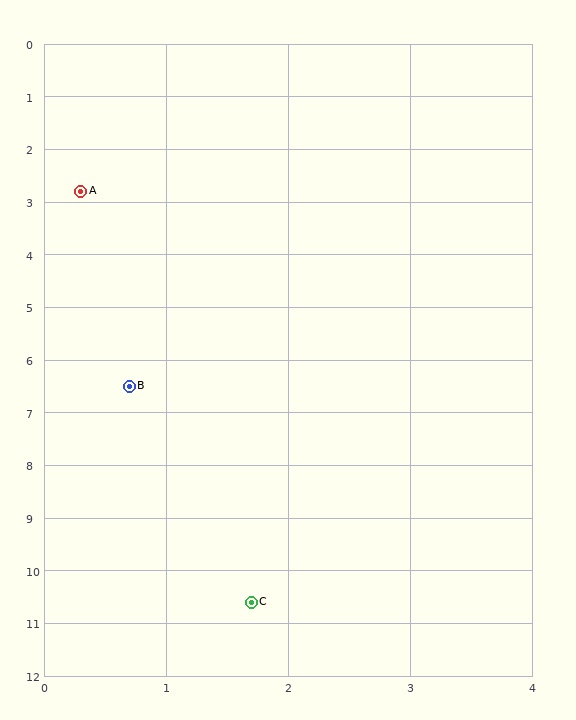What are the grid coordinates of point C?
Point C is at approximately (1.7, 10.6).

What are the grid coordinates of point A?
Point A is at approximately (0.3, 2.8).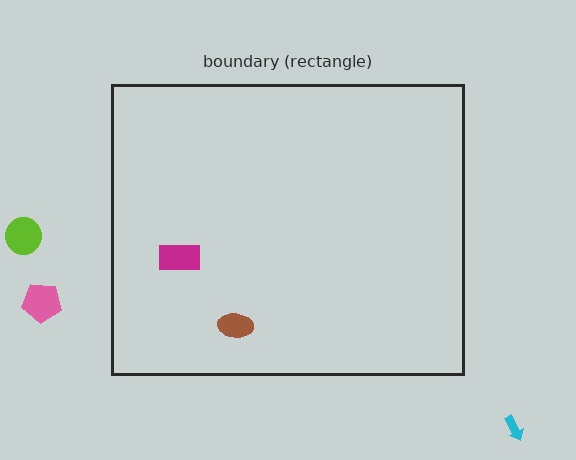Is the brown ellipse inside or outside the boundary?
Inside.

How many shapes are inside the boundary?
2 inside, 3 outside.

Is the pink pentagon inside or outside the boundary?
Outside.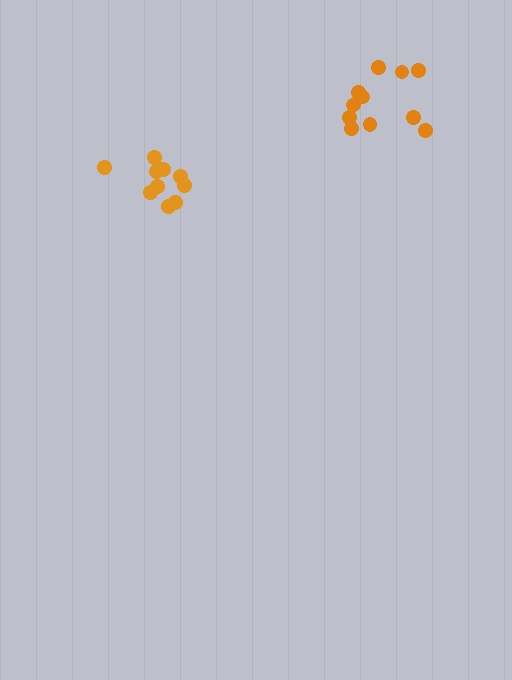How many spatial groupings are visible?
There are 2 spatial groupings.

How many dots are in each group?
Group 1: 11 dots, Group 2: 11 dots (22 total).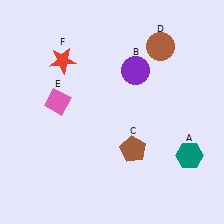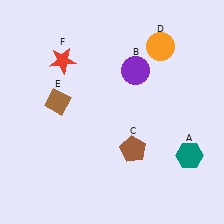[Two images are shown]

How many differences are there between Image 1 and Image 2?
There are 2 differences between the two images.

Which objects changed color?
D changed from brown to orange. E changed from pink to brown.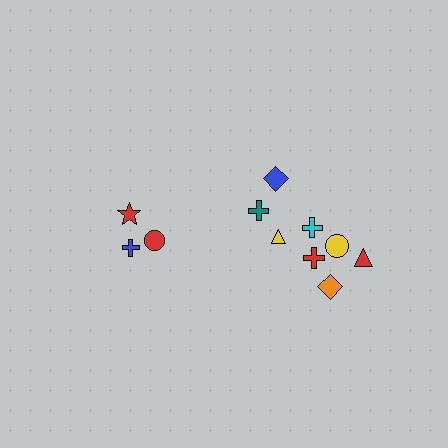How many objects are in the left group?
There are 3 objects.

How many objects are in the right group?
There are 8 objects.